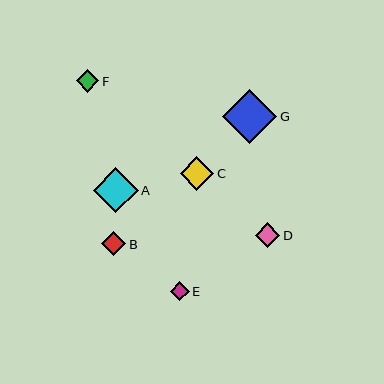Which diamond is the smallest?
Diamond E is the smallest with a size of approximately 19 pixels.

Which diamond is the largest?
Diamond G is the largest with a size of approximately 54 pixels.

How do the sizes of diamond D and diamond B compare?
Diamond D and diamond B are approximately the same size.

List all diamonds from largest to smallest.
From largest to smallest: G, A, C, D, B, F, E.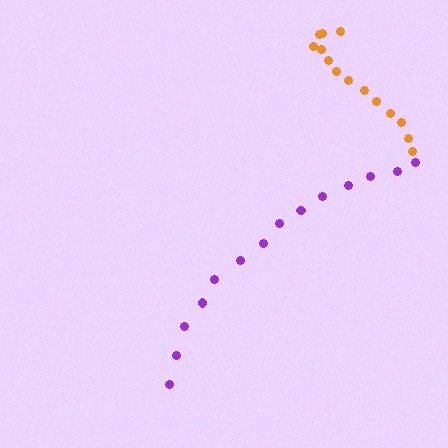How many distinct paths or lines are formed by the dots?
There are 2 distinct paths.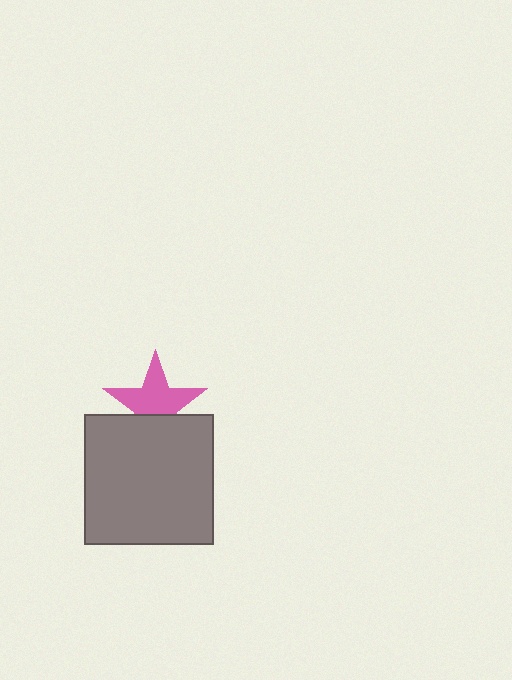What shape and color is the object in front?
The object in front is a gray square.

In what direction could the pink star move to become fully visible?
The pink star could move up. That would shift it out from behind the gray square entirely.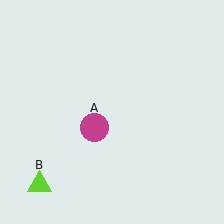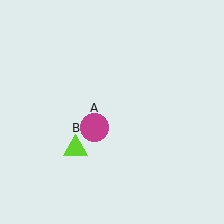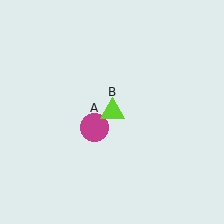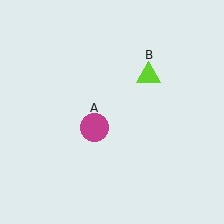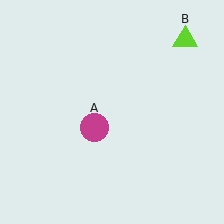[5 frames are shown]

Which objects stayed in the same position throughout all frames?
Magenta circle (object A) remained stationary.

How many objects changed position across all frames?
1 object changed position: lime triangle (object B).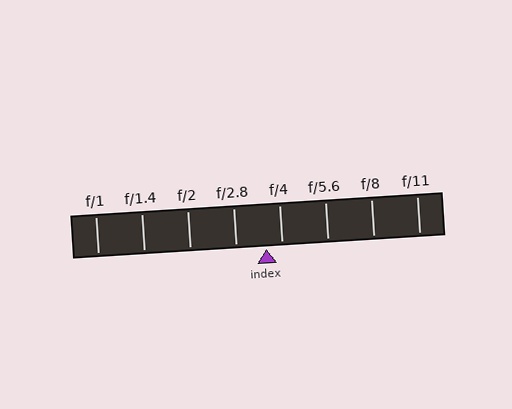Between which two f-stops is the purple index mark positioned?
The index mark is between f/2.8 and f/4.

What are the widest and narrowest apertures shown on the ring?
The widest aperture shown is f/1 and the narrowest is f/11.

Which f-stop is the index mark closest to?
The index mark is closest to f/4.